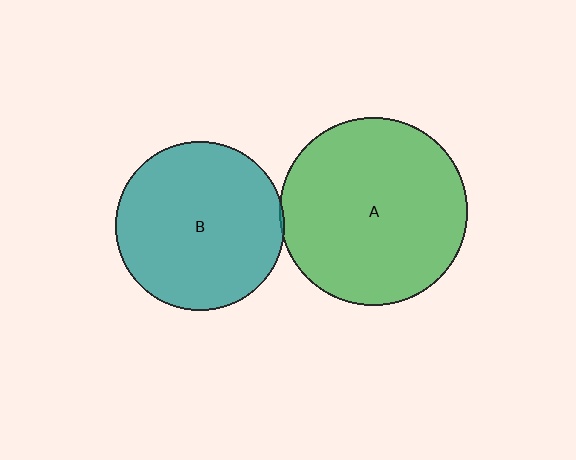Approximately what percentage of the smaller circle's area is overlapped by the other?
Approximately 5%.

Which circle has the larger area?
Circle A (green).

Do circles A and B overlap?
Yes.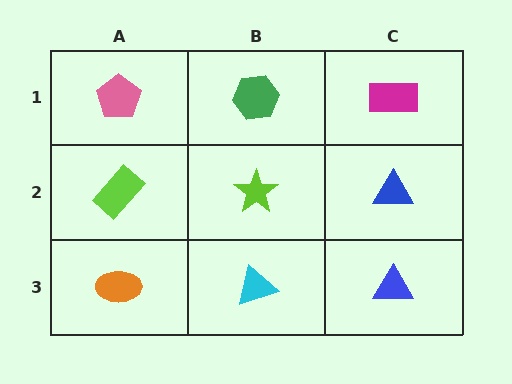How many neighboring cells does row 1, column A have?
2.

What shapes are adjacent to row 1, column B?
A lime star (row 2, column B), a pink pentagon (row 1, column A), a magenta rectangle (row 1, column C).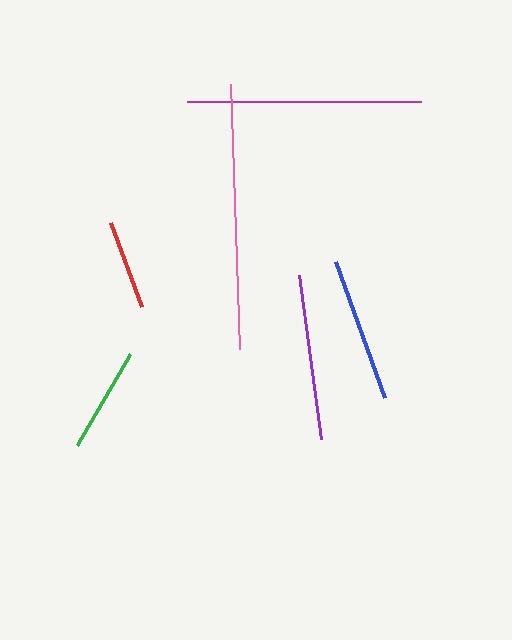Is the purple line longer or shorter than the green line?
The purple line is longer than the green line.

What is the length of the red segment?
The red segment is approximately 90 pixels long.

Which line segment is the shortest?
The red line is the shortest at approximately 90 pixels.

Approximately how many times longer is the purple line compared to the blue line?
The purple line is approximately 1.1 times the length of the blue line.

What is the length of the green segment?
The green segment is approximately 105 pixels long.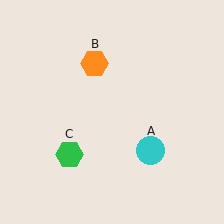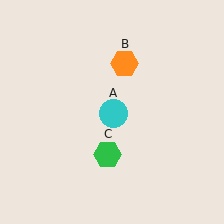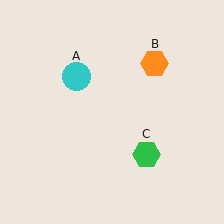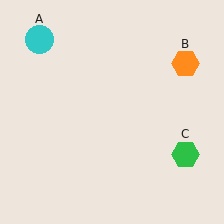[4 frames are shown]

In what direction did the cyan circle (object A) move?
The cyan circle (object A) moved up and to the left.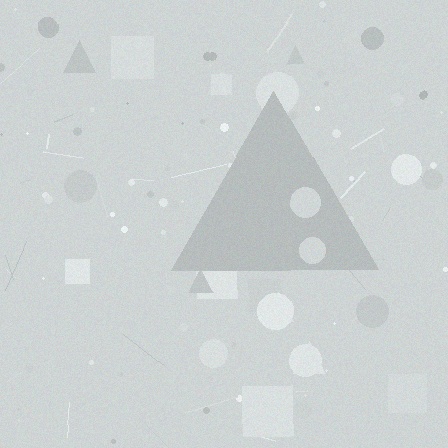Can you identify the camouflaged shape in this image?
The camouflaged shape is a triangle.